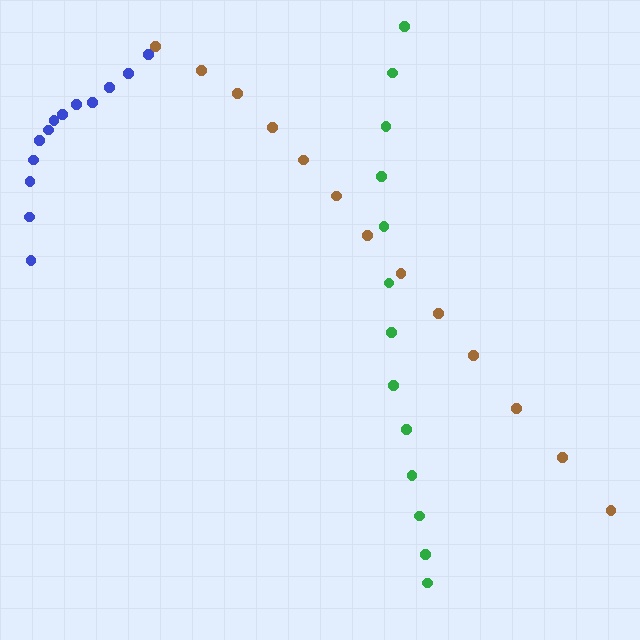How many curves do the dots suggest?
There are 3 distinct paths.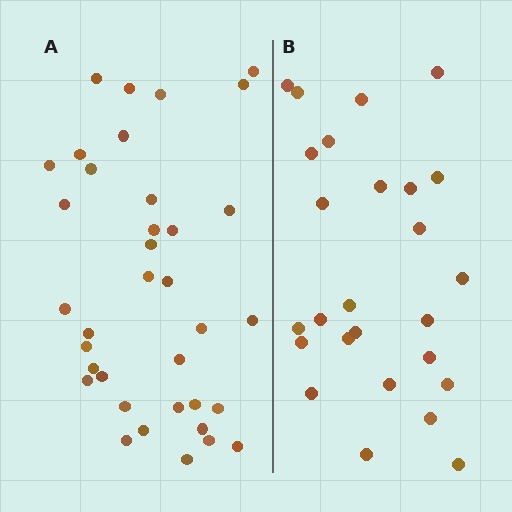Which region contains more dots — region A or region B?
Region A (the left region) has more dots.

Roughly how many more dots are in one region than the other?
Region A has roughly 10 or so more dots than region B.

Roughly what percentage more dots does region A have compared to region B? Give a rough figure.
About 40% more.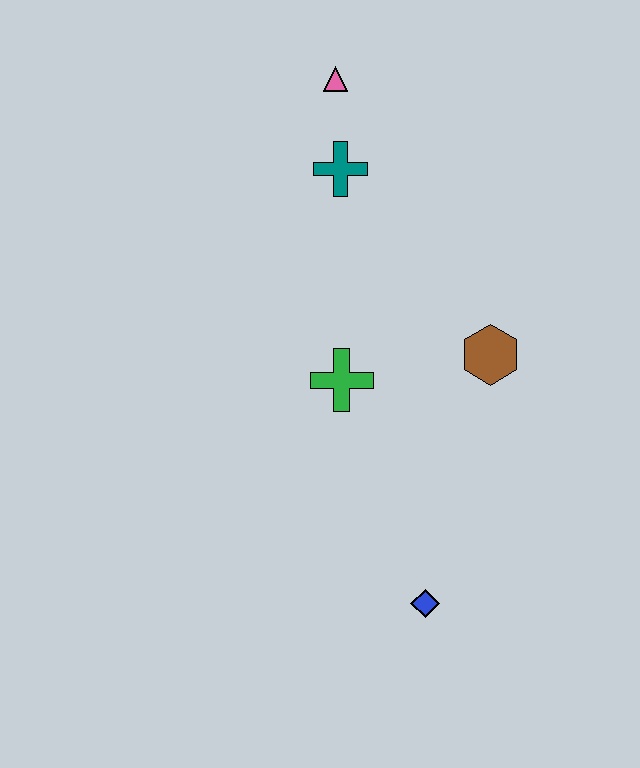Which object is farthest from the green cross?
The pink triangle is farthest from the green cross.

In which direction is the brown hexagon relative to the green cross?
The brown hexagon is to the right of the green cross.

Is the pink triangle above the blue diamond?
Yes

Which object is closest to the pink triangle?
The teal cross is closest to the pink triangle.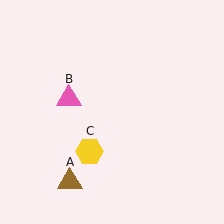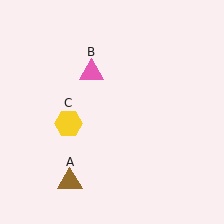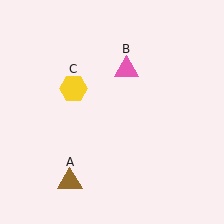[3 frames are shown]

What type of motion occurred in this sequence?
The pink triangle (object B), yellow hexagon (object C) rotated clockwise around the center of the scene.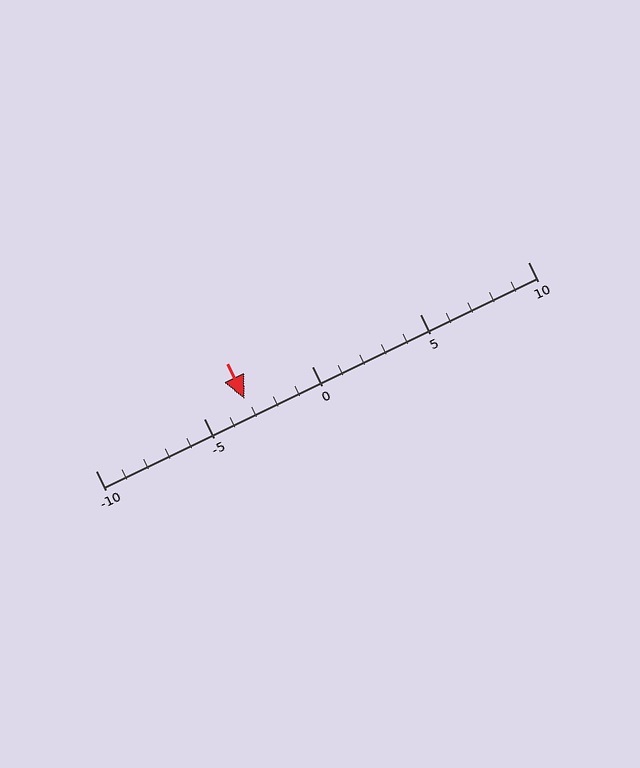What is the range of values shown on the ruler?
The ruler shows values from -10 to 10.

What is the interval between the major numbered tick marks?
The major tick marks are spaced 5 units apart.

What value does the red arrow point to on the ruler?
The red arrow points to approximately -3.